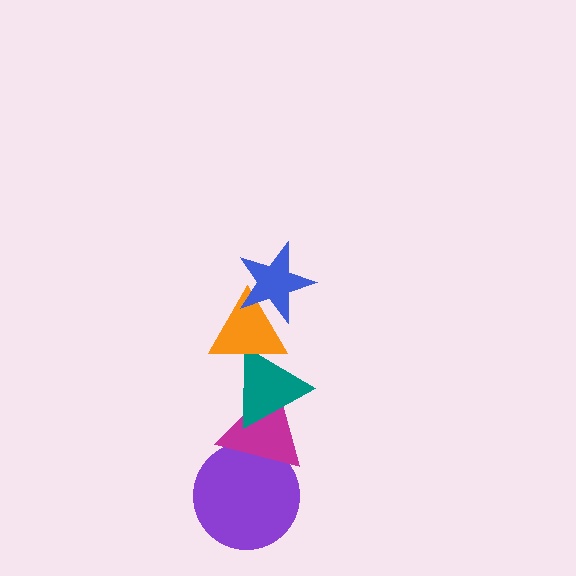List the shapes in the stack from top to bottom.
From top to bottom: the blue star, the orange triangle, the teal triangle, the magenta triangle, the purple circle.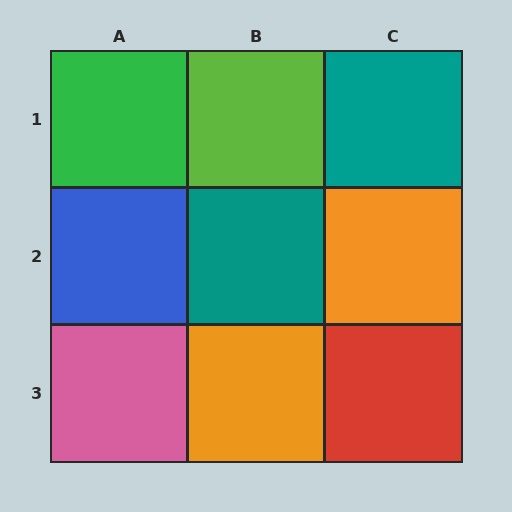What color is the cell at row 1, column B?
Lime.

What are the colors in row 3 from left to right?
Pink, orange, red.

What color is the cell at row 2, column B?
Teal.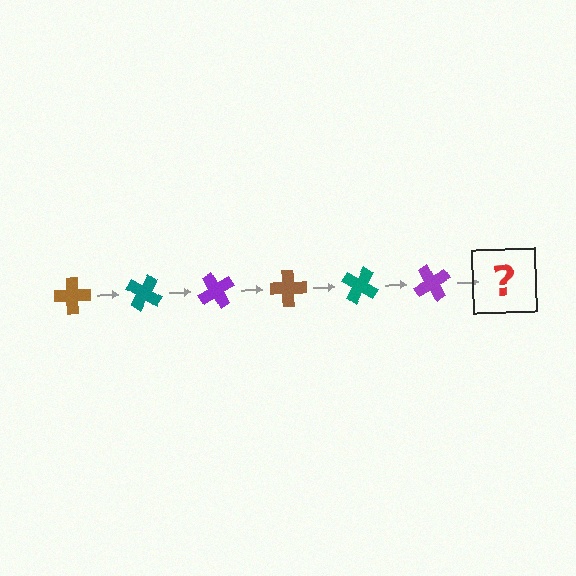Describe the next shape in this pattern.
It should be a brown cross, rotated 180 degrees from the start.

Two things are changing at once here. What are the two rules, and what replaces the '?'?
The two rules are that it rotates 30 degrees each step and the color cycles through brown, teal, and purple. The '?' should be a brown cross, rotated 180 degrees from the start.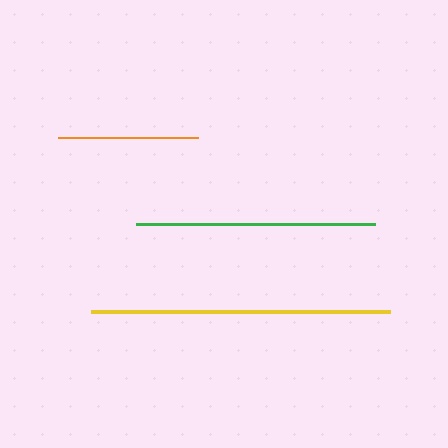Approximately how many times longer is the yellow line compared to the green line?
The yellow line is approximately 1.2 times the length of the green line.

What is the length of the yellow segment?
The yellow segment is approximately 298 pixels long.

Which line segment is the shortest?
The orange line is the shortest at approximately 139 pixels.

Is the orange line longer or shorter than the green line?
The green line is longer than the orange line.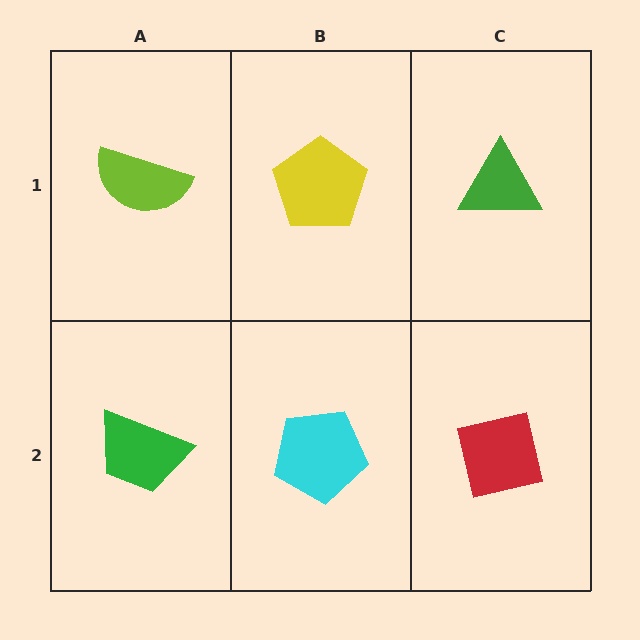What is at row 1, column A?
A lime semicircle.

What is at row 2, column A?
A green trapezoid.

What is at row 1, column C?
A green triangle.